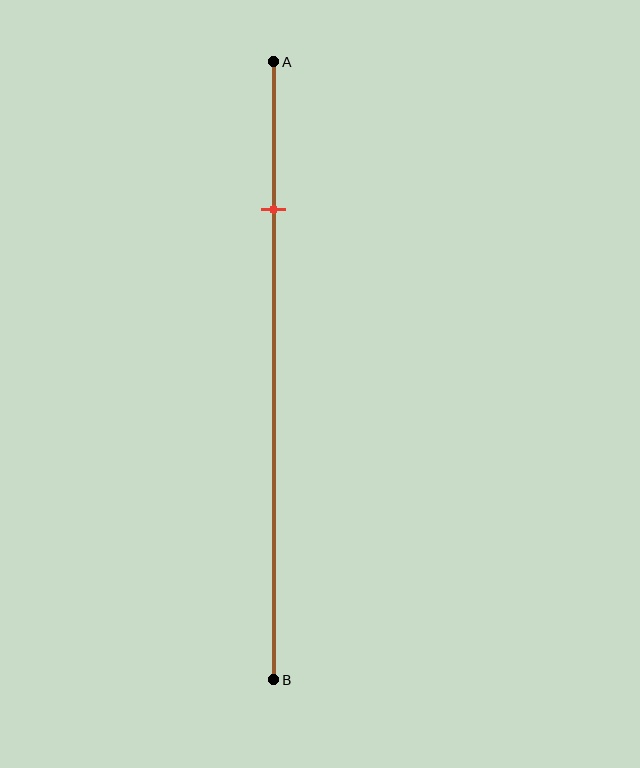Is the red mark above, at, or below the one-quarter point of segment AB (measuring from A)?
The red mark is approximately at the one-quarter point of segment AB.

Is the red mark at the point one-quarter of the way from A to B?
Yes, the mark is approximately at the one-quarter point.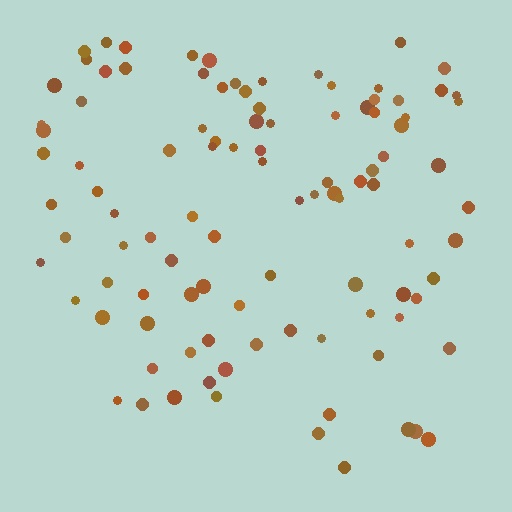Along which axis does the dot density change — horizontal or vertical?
Vertical.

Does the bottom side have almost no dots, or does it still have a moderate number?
Still a moderate number, just noticeably fewer than the top.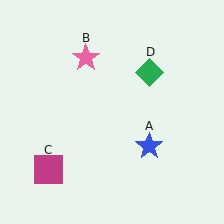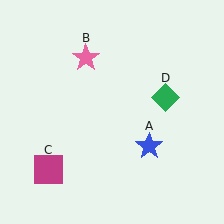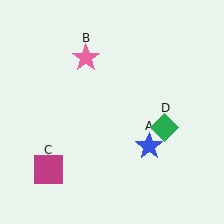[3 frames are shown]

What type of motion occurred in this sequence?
The green diamond (object D) rotated clockwise around the center of the scene.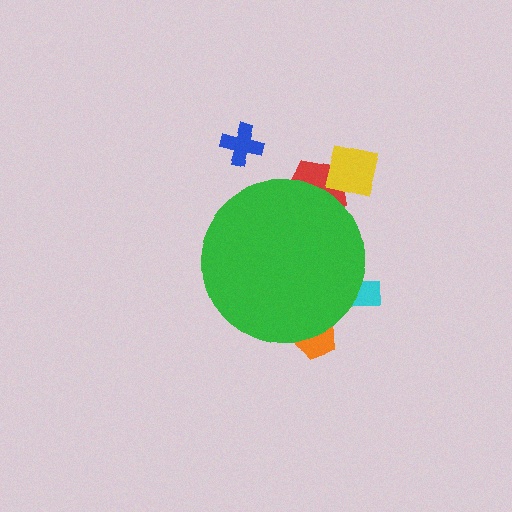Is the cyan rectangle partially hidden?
Yes, the cyan rectangle is partially hidden behind the green circle.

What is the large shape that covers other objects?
A green circle.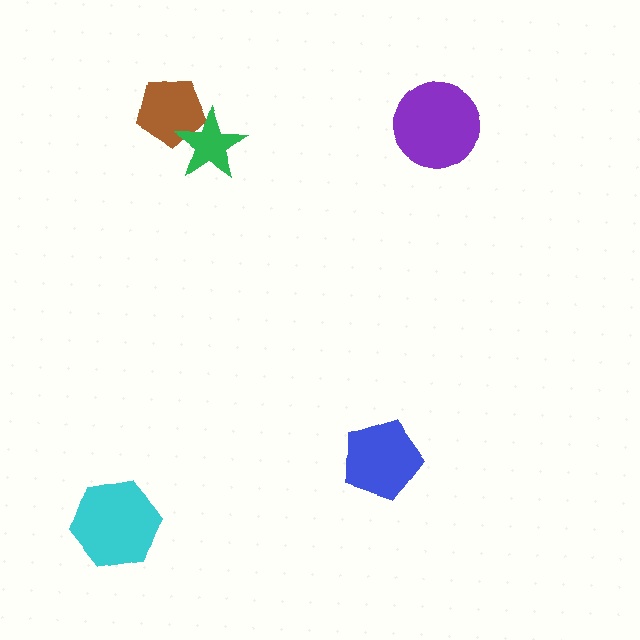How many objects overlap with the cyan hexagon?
0 objects overlap with the cyan hexagon.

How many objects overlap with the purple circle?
0 objects overlap with the purple circle.